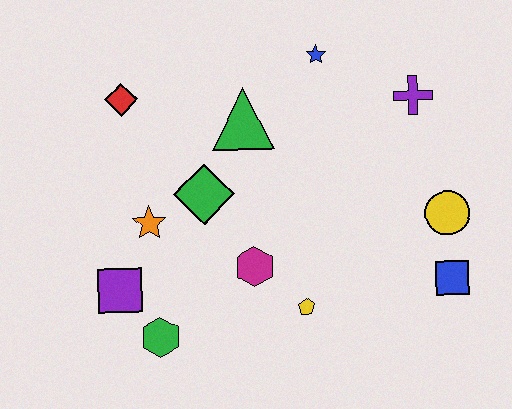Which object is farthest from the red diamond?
The blue square is farthest from the red diamond.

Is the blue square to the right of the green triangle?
Yes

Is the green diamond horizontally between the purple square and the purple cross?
Yes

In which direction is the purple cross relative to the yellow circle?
The purple cross is above the yellow circle.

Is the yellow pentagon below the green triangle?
Yes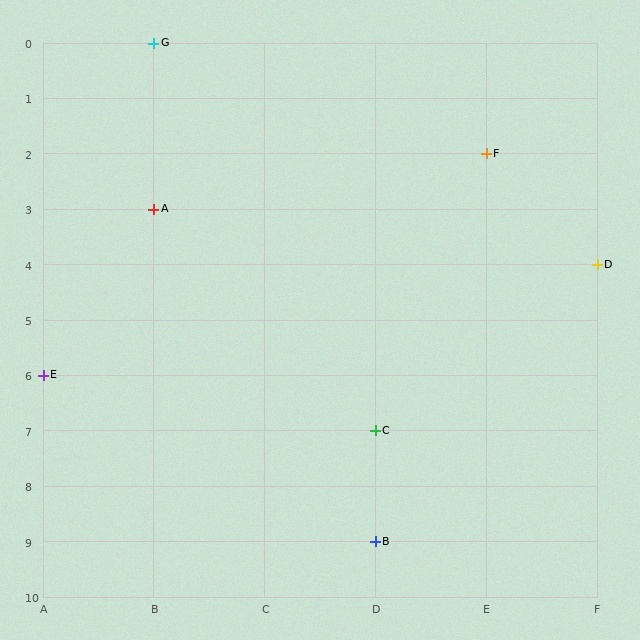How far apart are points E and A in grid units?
Points E and A are 1 column and 3 rows apart (about 3.2 grid units diagonally).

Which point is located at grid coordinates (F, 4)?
Point D is at (F, 4).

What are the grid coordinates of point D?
Point D is at grid coordinates (F, 4).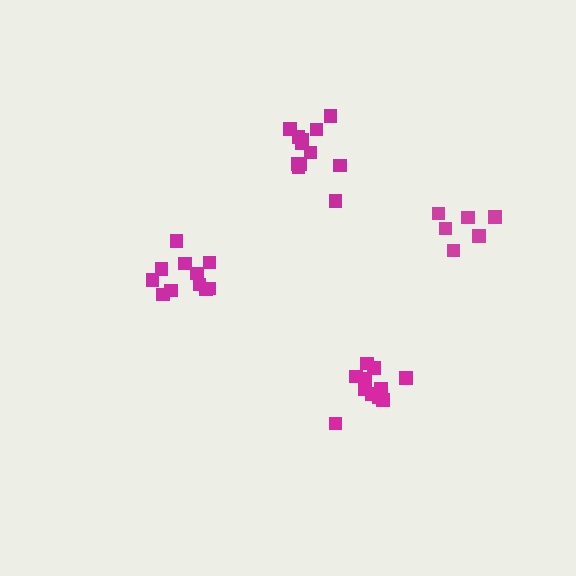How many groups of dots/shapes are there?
There are 4 groups.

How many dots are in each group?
Group 1: 11 dots, Group 2: 11 dots, Group 3: 6 dots, Group 4: 12 dots (40 total).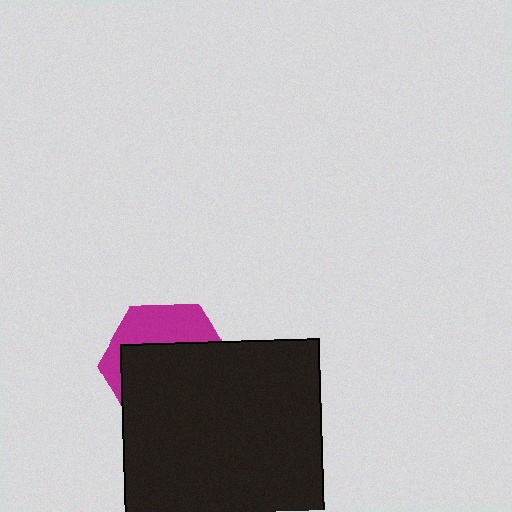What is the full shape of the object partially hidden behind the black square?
The partially hidden object is a magenta hexagon.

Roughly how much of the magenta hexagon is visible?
A small part of it is visible (roughly 35%).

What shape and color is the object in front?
The object in front is a black square.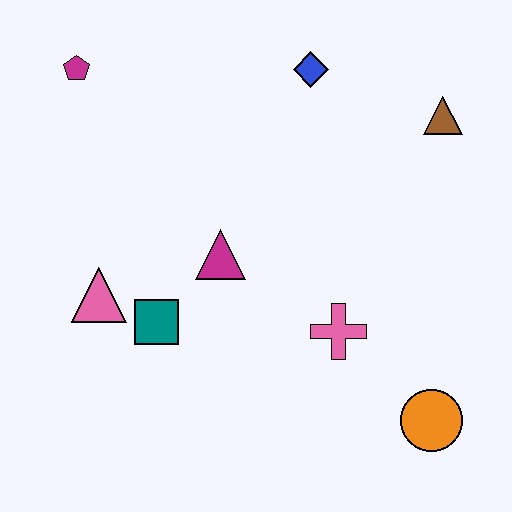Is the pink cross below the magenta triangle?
Yes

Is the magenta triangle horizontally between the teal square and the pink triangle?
No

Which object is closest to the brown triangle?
The blue diamond is closest to the brown triangle.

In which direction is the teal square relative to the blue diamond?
The teal square is below the blue diamond.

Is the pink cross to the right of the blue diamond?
Yes